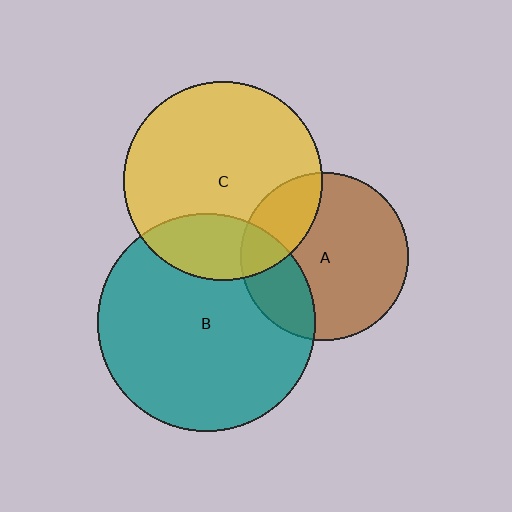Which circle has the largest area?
Circle B (teal).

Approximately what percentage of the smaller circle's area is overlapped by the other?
Approximately 25%.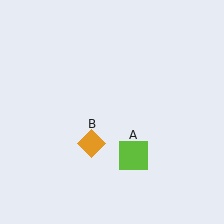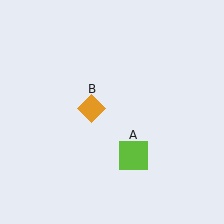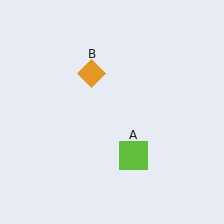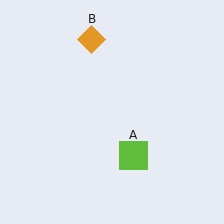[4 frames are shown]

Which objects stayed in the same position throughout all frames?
Lime square (object A) remained stationary.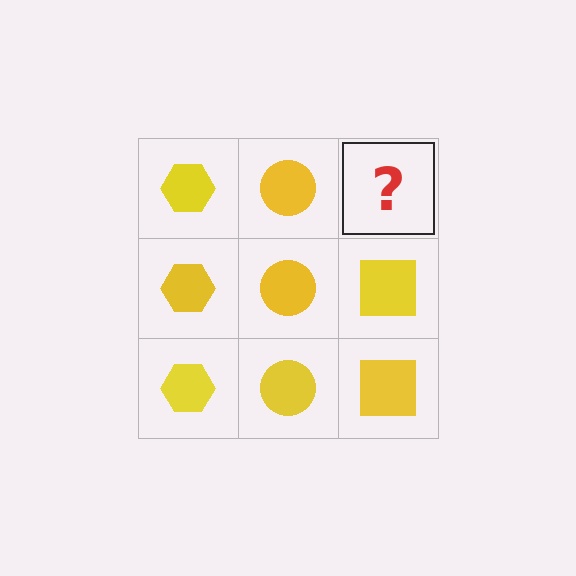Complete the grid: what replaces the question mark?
The question mark should be replaced with a yellow square.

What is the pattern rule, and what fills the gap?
The rule is that each column has a consistent shape. The gap should be filled with a yellow square.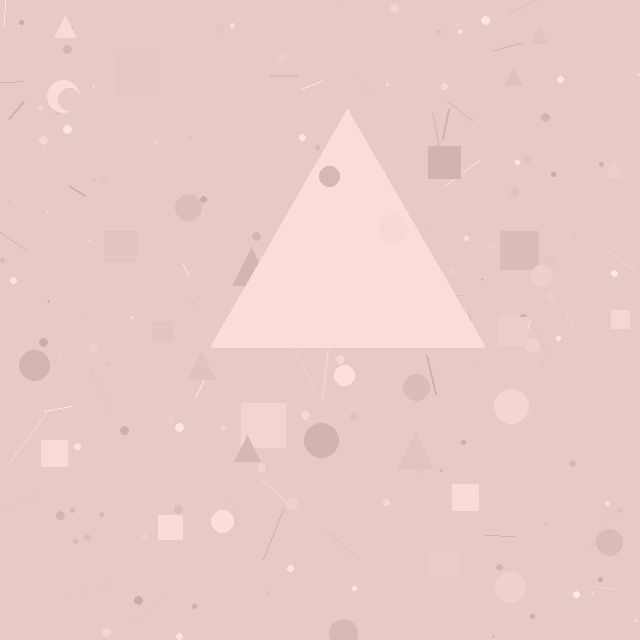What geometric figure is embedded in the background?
A triangle is embedded in the background.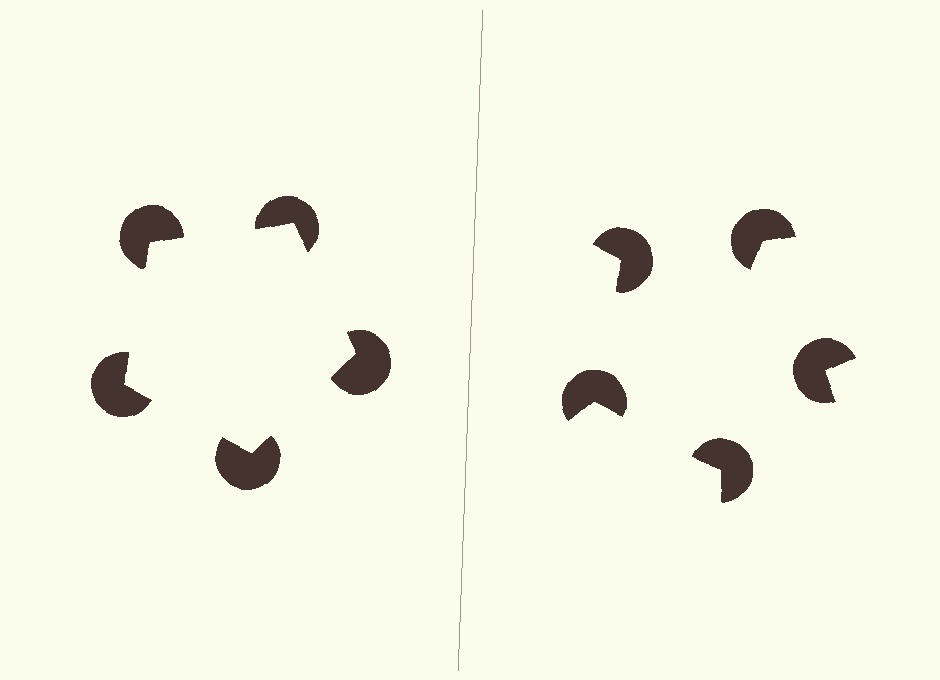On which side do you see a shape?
An illusory pentagon appears on the left side. On the right side the wedge cuts are rotated, so no coherent shape forms.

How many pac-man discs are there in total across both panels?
10 — 5 on each side.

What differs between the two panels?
The pac-man discs are positioned identically on both sides; only the wedge orientations differ. On the left they align to a pentagon; on the right they are misaligned.